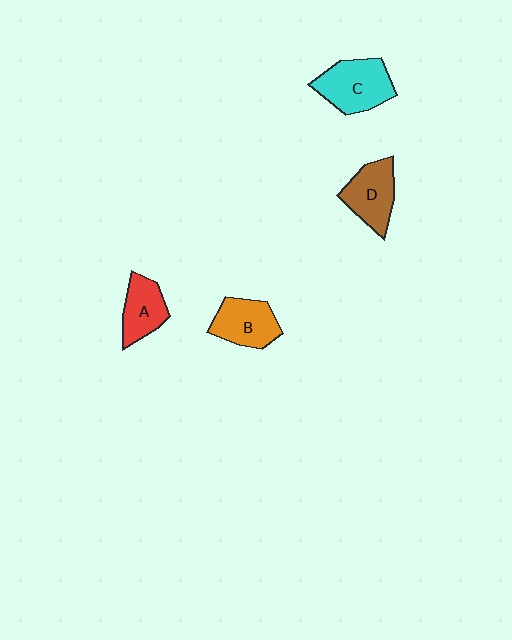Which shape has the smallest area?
Shape A (red).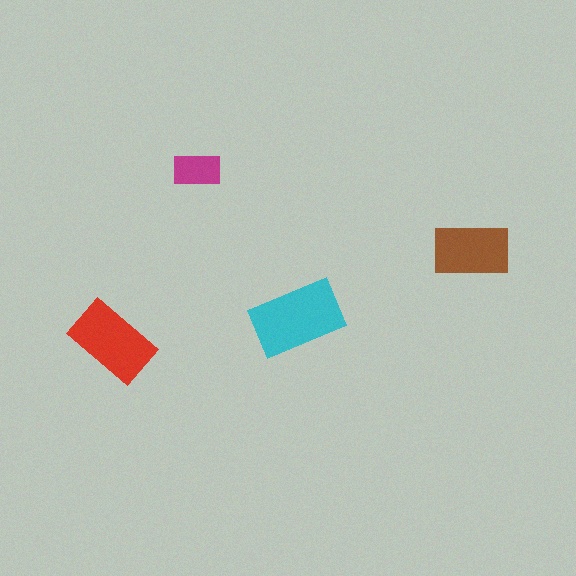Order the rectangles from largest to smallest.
the cyan one, the red one, the brown one, the magenta one.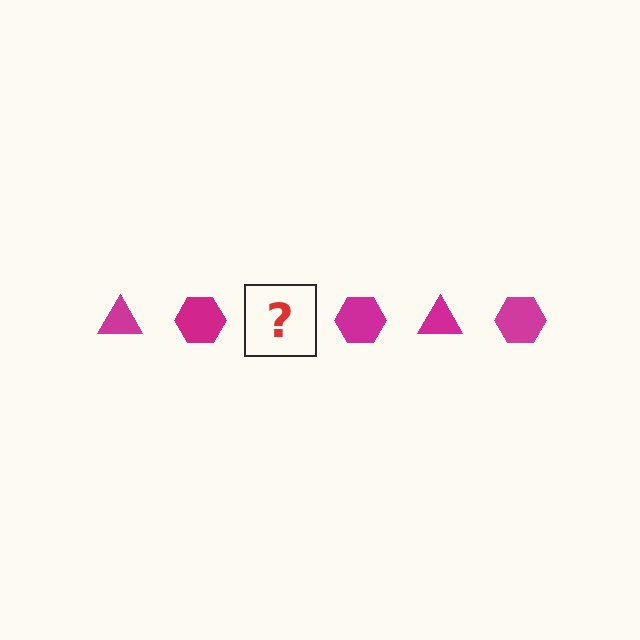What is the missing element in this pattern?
The missing element is a magenta triangle.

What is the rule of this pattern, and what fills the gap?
The rule is that the pattern cycles through triangle, hexagon shapes in magenta. The gap should be filled with a magenta triangle.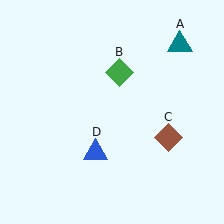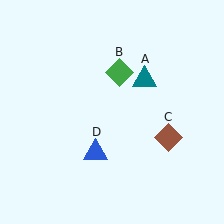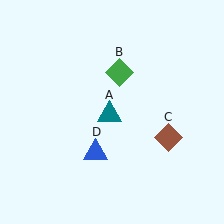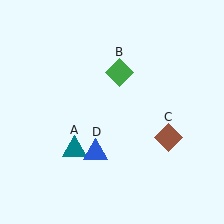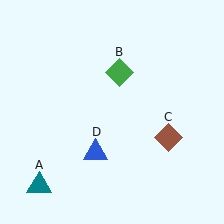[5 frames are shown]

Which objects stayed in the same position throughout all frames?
Green diamond (object B) and brown diamond (object C) and blue triangle (object D) remained stationary.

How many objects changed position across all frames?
1 object changed position: teal triangle (object A).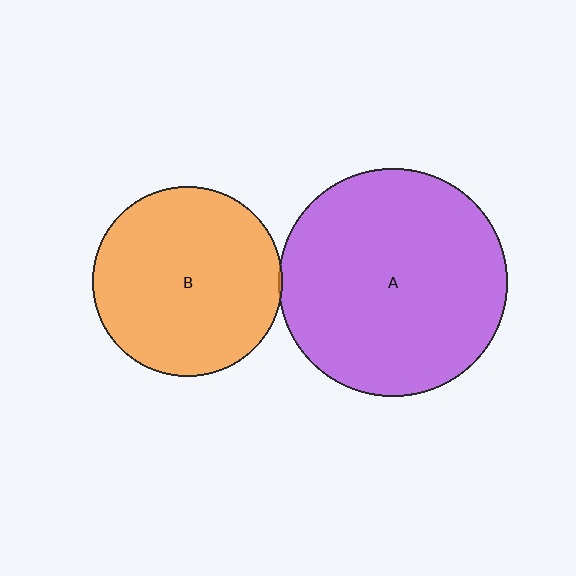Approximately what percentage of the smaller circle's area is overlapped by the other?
Approximately 5%.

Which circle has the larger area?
Circle A (purple).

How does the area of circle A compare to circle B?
Approximately 1.4 times.